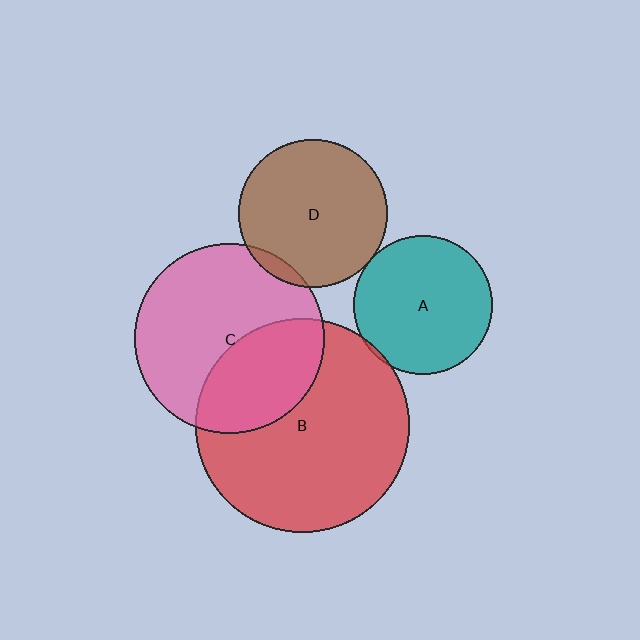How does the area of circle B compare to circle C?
Approximately 1.3 times.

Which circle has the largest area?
Circle B (red).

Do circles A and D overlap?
Yes.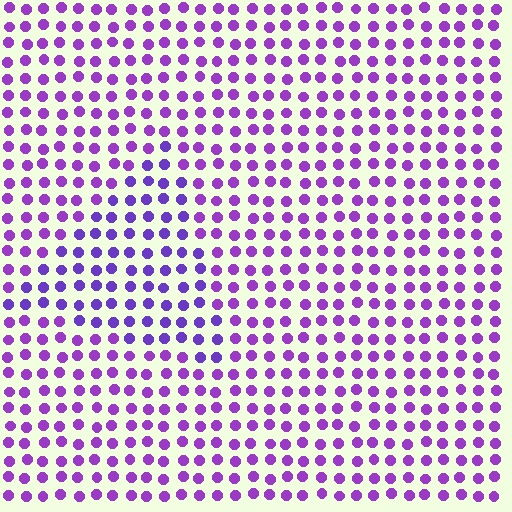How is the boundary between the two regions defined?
The boundary is defined purely by a slight shift in hue (about 21 degrees). Spacing, size, and orientation are identical on both sides.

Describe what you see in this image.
The image is filled with small purple elements in a uniform arrangement. A triangle-shaped region is visible where the elements are tinted to a slightly different hue, forming a subtle color boundary.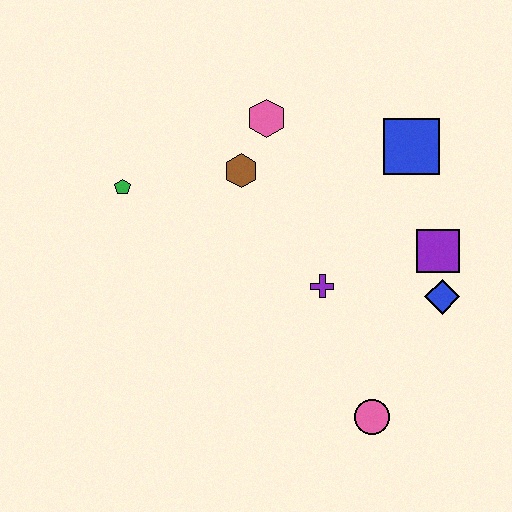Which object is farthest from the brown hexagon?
The pink circle is farthest from the brown hexagon.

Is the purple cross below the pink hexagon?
Yes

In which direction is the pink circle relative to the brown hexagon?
The pink circle is below the brown hexagon.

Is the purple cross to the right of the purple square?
No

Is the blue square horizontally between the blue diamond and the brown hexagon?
Yes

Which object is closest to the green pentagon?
The brown hexagon is closest to the green pentagon.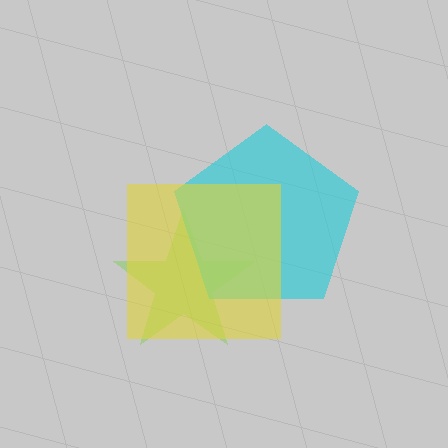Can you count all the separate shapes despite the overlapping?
Yes, there are 3 separate shapes.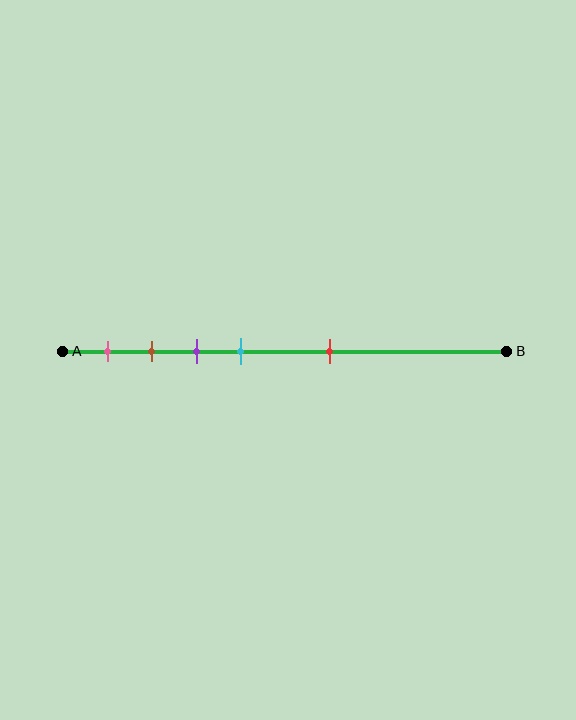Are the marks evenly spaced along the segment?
No, the marks are not evenly spaced.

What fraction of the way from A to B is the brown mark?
The brown mark is approximately 20% (0.2) of the way from A to B.